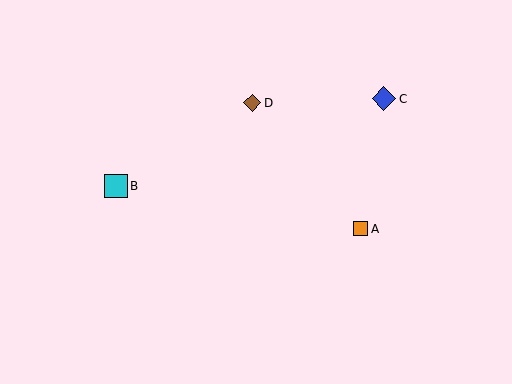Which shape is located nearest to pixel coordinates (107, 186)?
The cyan square (labeled B) at (116, 186) is nearest to that location.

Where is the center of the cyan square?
The center of the cyan square is at (116, 186).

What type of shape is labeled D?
Shape D is a brown diamond.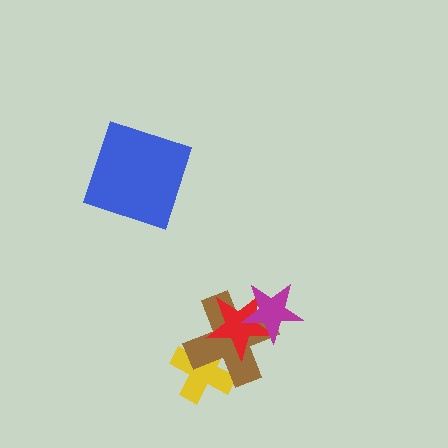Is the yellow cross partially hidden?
Yes, it is partially covered by another shape.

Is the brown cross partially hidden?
Yes, it is partially covered by another shape.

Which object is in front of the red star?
The magenta star is in front of the red star.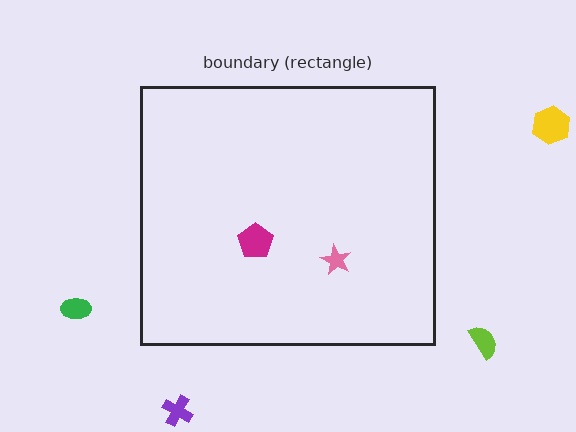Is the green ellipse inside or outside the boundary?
Outside.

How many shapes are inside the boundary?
2 inside, 4 outside.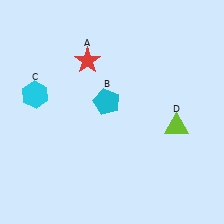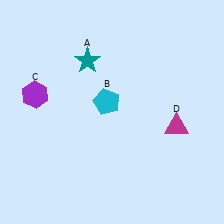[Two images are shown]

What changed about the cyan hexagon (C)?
In Image 1, C is cyan. In Image 2, it changed to purple.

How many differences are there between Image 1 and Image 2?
There are 3 differences between the two images.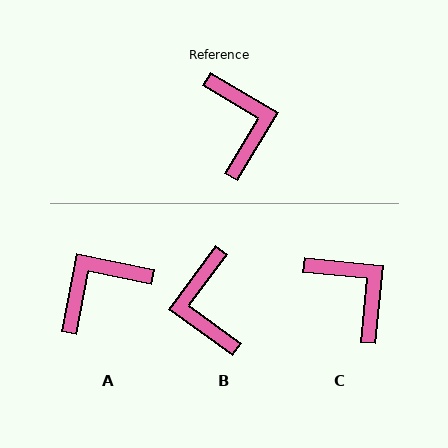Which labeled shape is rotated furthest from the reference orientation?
B, about 175 degrees away.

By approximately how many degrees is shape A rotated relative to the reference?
Approximately 109 degrees counter-clockwise.